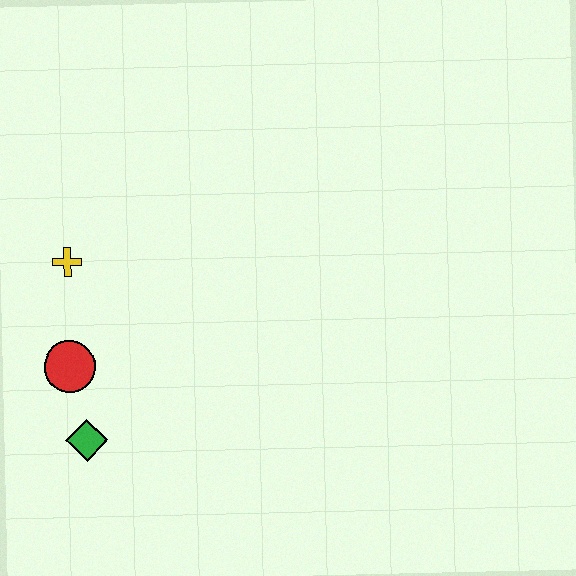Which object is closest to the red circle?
The green diamond is closest to the red circle.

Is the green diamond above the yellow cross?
No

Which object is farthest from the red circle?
The yellow cross is farthest from the red circle.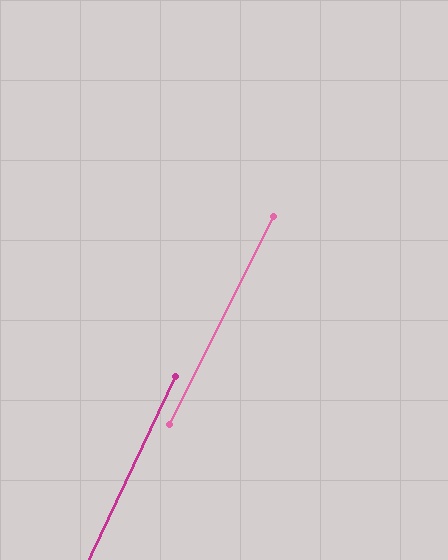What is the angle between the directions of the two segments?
Approximately 1 degree.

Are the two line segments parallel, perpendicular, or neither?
Parallel — their directions differ by only 1.3°.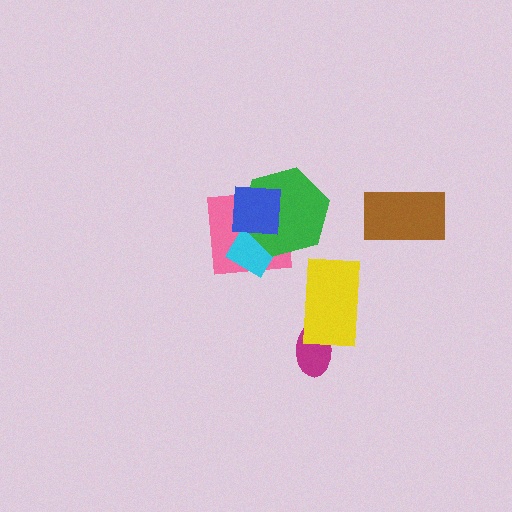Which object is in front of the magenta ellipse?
The yellow rectangle is in front of the magenta ellipse.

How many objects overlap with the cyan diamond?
3 objects overlap with the cyan diamond.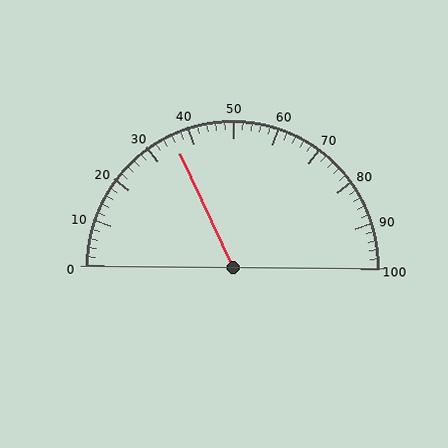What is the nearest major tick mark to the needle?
The nearest major tick mark is 40.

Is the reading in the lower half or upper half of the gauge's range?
The reading is in the lower half of the range (0 to 100).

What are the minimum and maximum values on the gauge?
The gauge ranges from 0 to 100.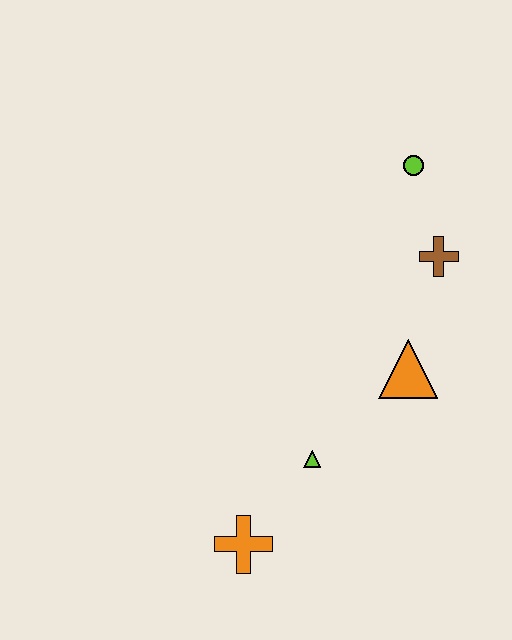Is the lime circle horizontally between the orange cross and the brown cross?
Yes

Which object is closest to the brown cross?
The lime circle is closest to the brown cross.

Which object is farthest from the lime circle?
The orange cross is farthest from the lime circle.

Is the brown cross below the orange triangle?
No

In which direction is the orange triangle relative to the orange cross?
The orange triangle is above the orange cross.